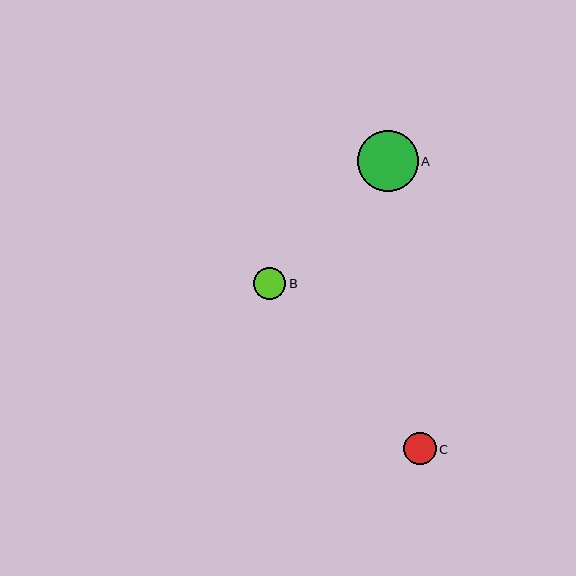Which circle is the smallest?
Circle B is the smallest with a size of approximately 32 pixels.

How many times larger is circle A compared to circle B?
Circle A is approximately 1.9 times the size of circle B.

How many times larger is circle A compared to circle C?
Circle A is approximately 1.9 times the size of circle C.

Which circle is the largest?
Circle A is the largest with a size of approximately 61 pixels.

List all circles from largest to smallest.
From largest to smallest: A, C, B.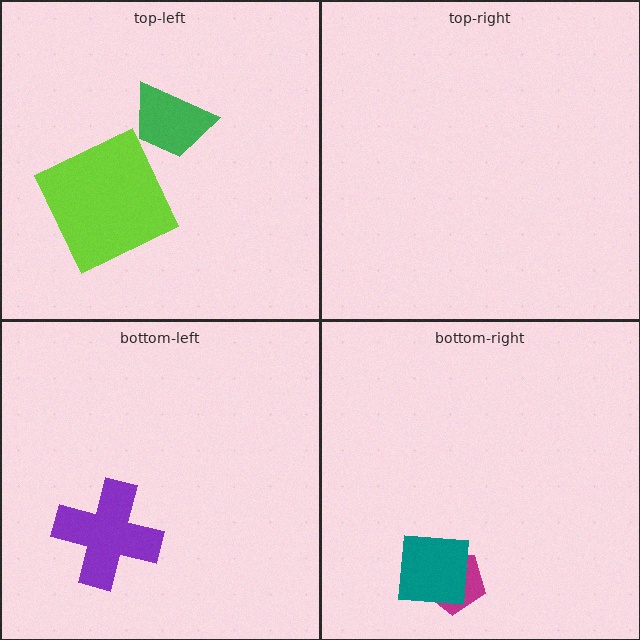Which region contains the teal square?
The bottom-right region.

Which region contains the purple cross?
The bottom-left region.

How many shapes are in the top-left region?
2.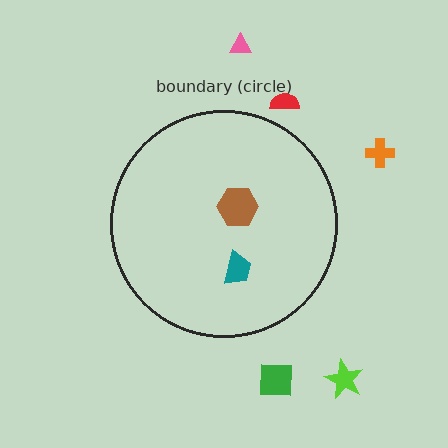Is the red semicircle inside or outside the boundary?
Outside.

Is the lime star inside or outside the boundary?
Outside.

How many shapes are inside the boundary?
2 inside, 5 outside.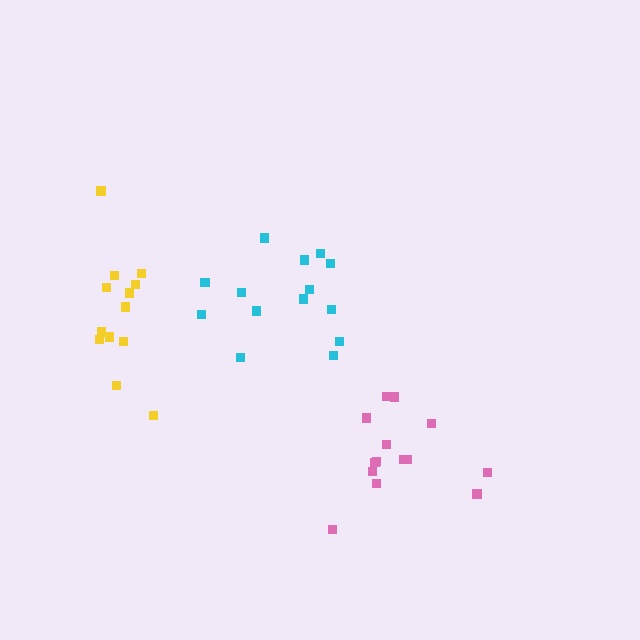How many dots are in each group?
Group 1: 14 dots, Group 2: 14 dots, Group 3: 13 dots (41 total).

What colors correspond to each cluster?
The clusters are colored: cyan, pink, yellow.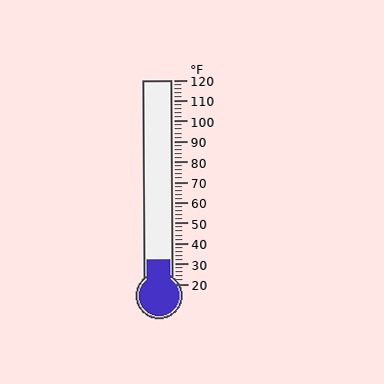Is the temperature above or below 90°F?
The temperature is below 90°F.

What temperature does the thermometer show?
The thermometer shows approximately 32°F.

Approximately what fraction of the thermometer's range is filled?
The thermometer is filled to approximately 10% of its range.